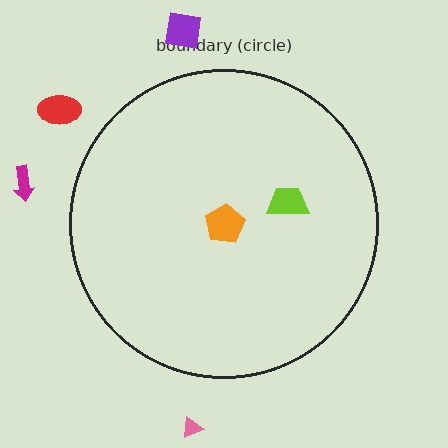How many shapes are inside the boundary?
2 inside, 4 outside.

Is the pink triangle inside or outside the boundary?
Outside.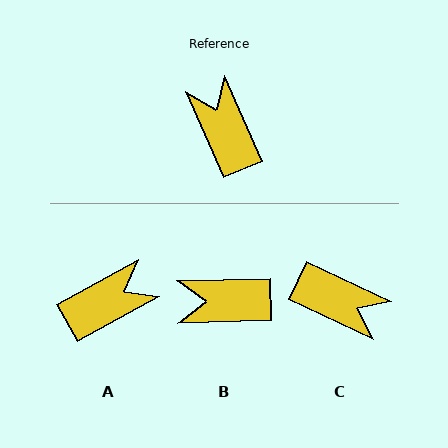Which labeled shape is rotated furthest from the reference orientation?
C, about 138 degrees away.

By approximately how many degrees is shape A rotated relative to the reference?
Approximately 85 degrees clockwise.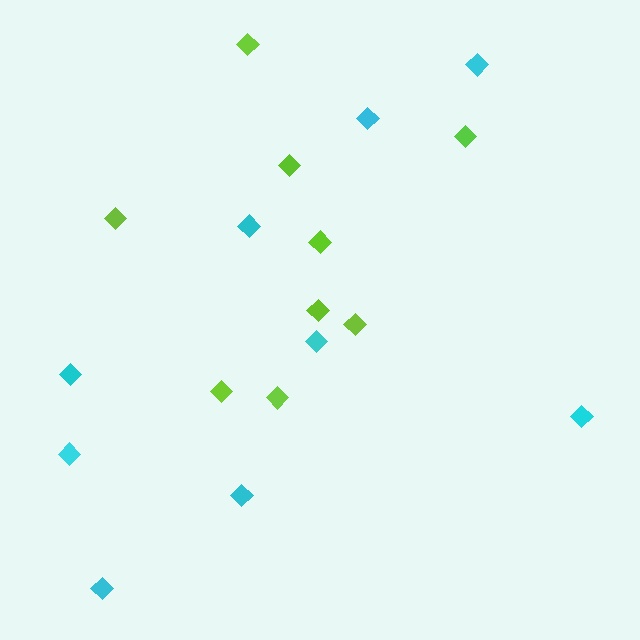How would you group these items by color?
There are 2 groups: one group of cyan diamonds (9) and one group of lime diamonds (9).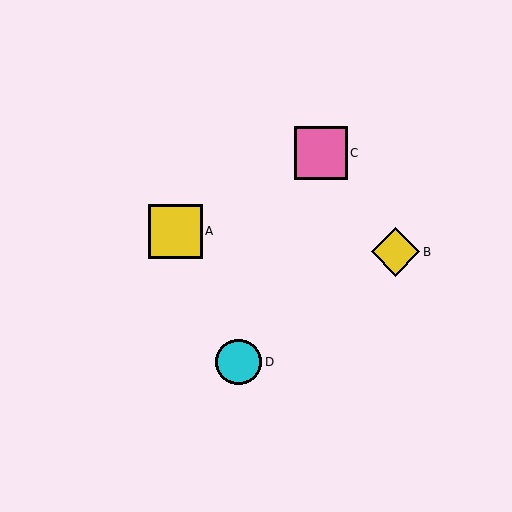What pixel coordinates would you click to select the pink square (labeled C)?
Click at (321, 153) to select the pink square C.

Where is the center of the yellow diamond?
The center of the yellow diamond is at (396, 252).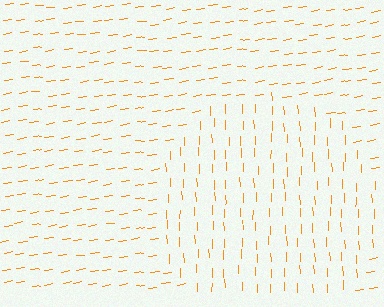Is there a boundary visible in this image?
Yes, there is a texture boundary formed by a change in line orientation.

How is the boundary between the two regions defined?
The boundary is defined purely by a change in line orientation (approximately 83 degrees difference). All lines are the same color and thickness.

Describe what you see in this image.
The image is filled with small orange line segments. A circle region in the image has lines oriented differently from the surrounding lines, creating a visible texture boundary.